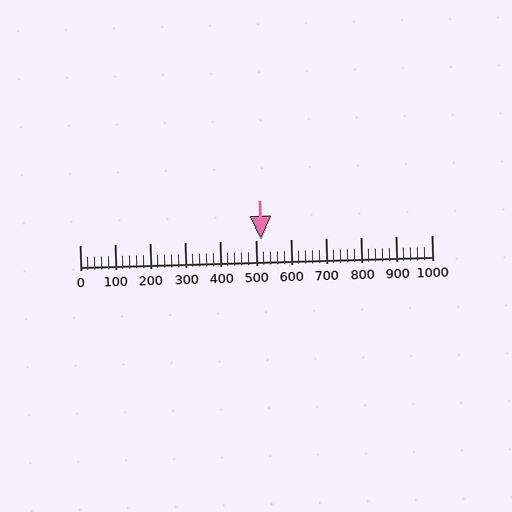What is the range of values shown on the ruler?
The ruler shows values from 0 to 1000.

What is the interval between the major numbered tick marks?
The major tick marks are spaced 100 units apart.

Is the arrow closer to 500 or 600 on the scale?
The arrow is closer to 500.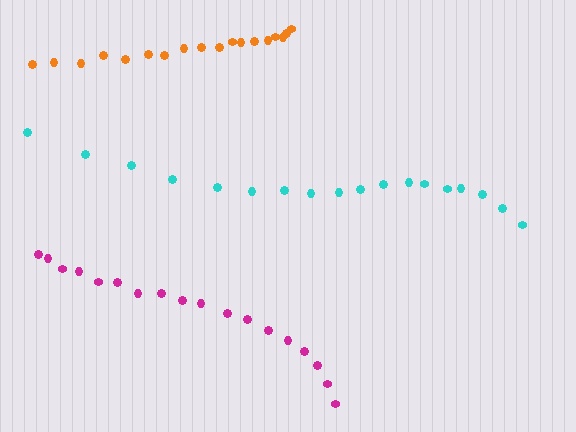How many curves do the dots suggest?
There are 3 distinct paths.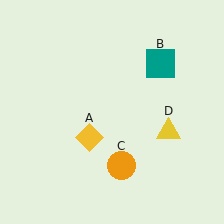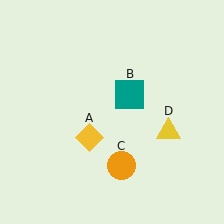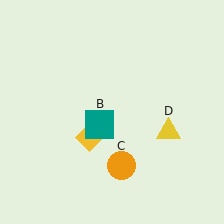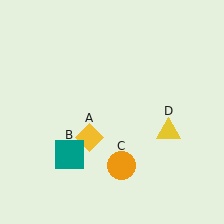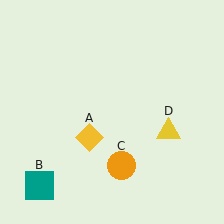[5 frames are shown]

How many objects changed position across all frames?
1 object changed position: teal square (object B).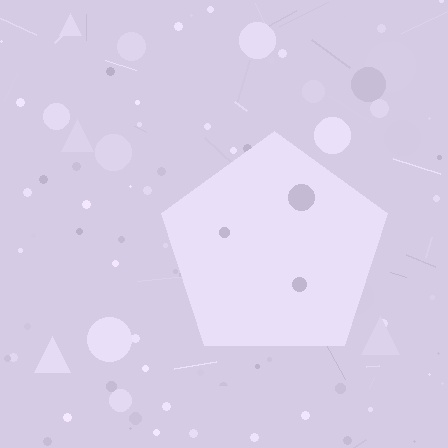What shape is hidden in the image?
A pentagon is hidden in the image.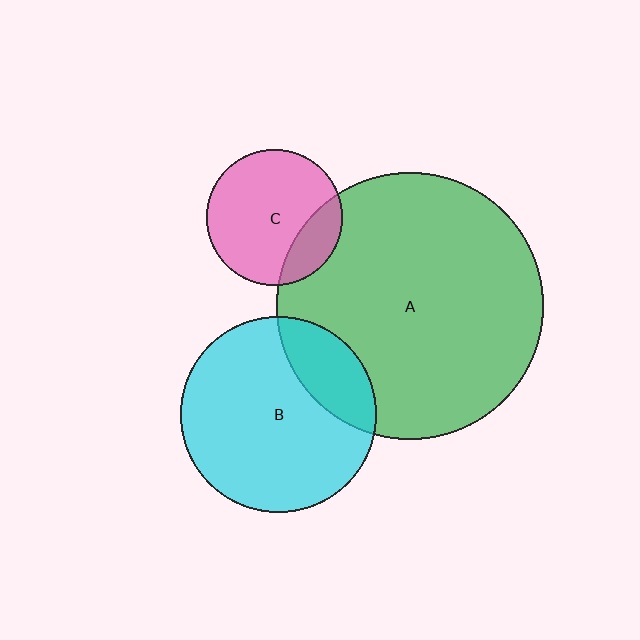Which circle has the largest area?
Circle A (green).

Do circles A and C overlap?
Yes.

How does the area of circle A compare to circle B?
Approximately 1.9 times.